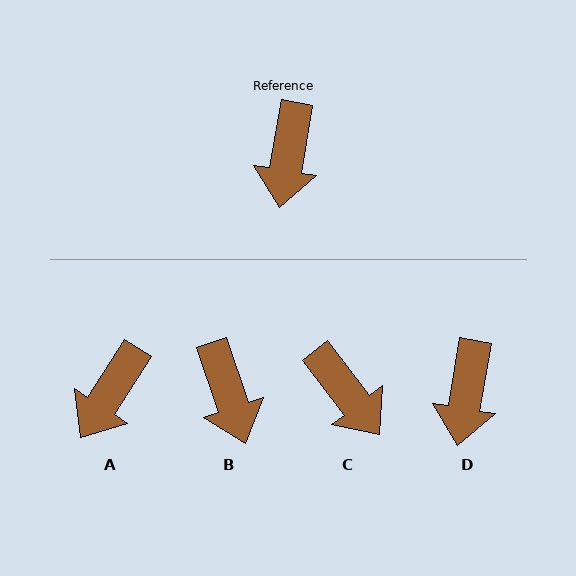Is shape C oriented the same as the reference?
No, it is off by about 47 degrees.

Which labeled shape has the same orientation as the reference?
D.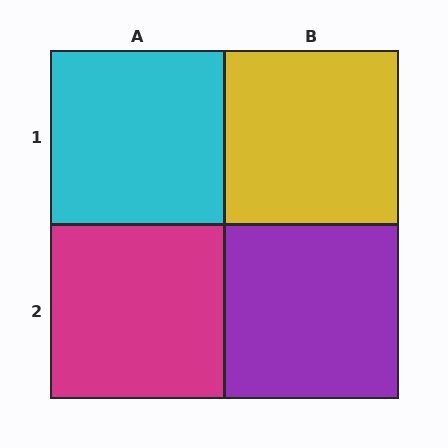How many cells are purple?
1 cell is purple.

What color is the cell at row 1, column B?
Yellow.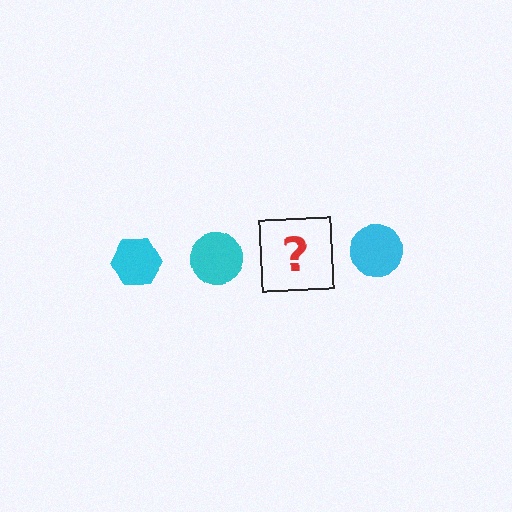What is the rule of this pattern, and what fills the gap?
The rule is that the pattern cycles through hexagon, circle shapes in cyan. The gap should be filled with a cyan hexagon.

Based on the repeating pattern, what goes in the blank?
The blank should be a cyan hexagon.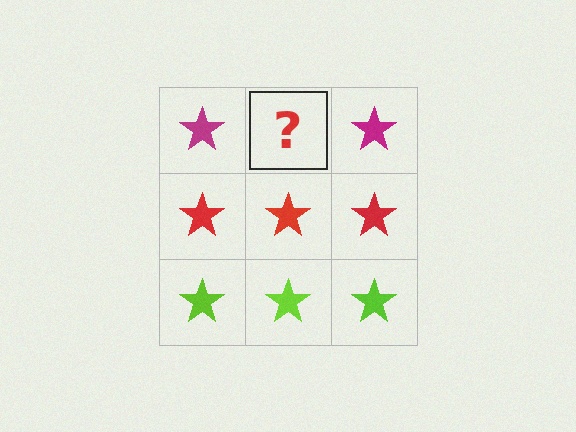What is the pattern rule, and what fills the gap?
The rule is that each row has a consistent color. The gap should be filled with a magenta star.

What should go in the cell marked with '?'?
The missing cell should contain a magenta star.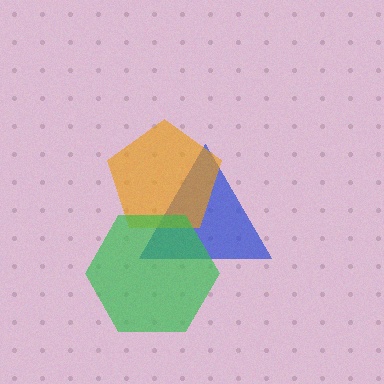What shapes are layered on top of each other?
The layered shapes are: a blue triangle, an orange pentagon, a green hexagon.